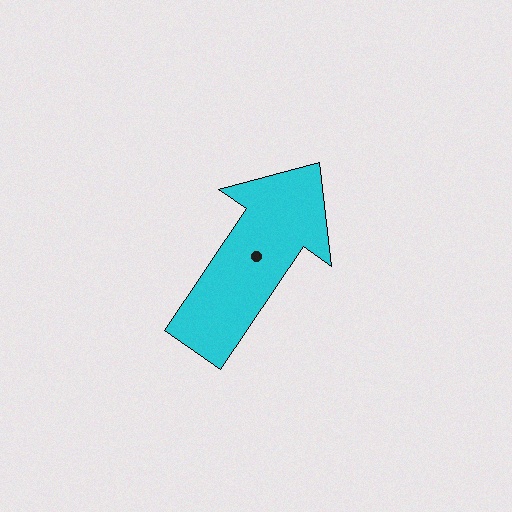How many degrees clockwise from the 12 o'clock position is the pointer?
Approximately 34 degrees.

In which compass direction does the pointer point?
Northeast.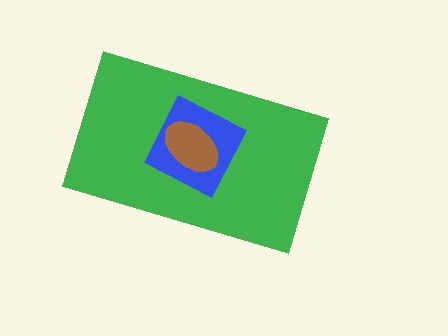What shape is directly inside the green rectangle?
The blue square.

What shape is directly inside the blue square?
The brown ellipse.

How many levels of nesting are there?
3.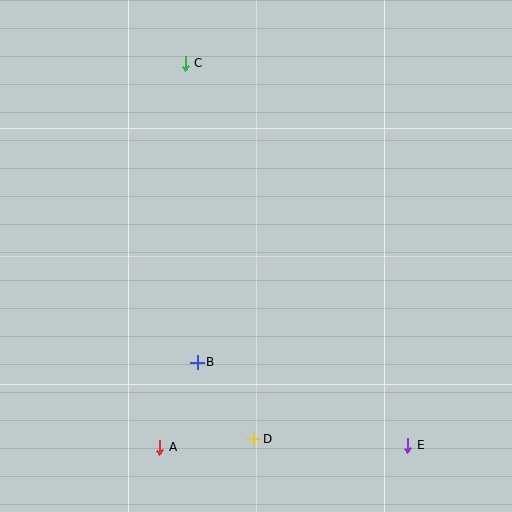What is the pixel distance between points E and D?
The distance between E and D is 154 pixels.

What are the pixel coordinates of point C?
Point C is at (185, 63).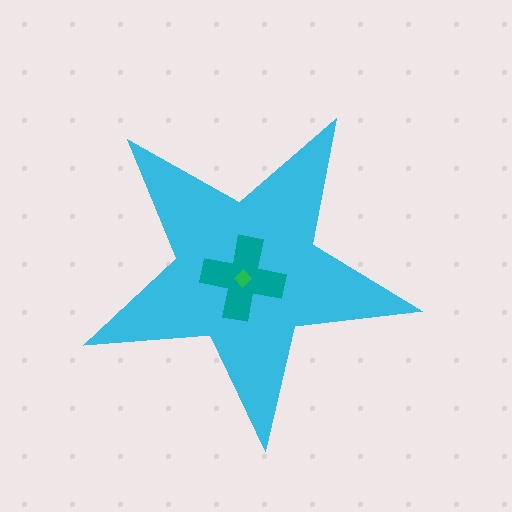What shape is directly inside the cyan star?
The teal cross.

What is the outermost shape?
The cyan star.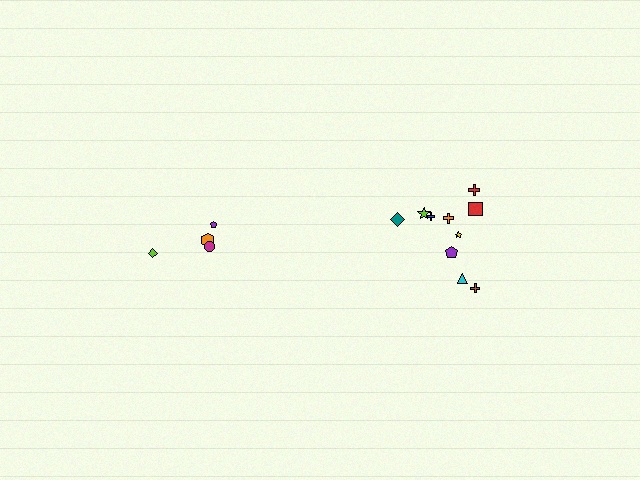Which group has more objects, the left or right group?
The right group.